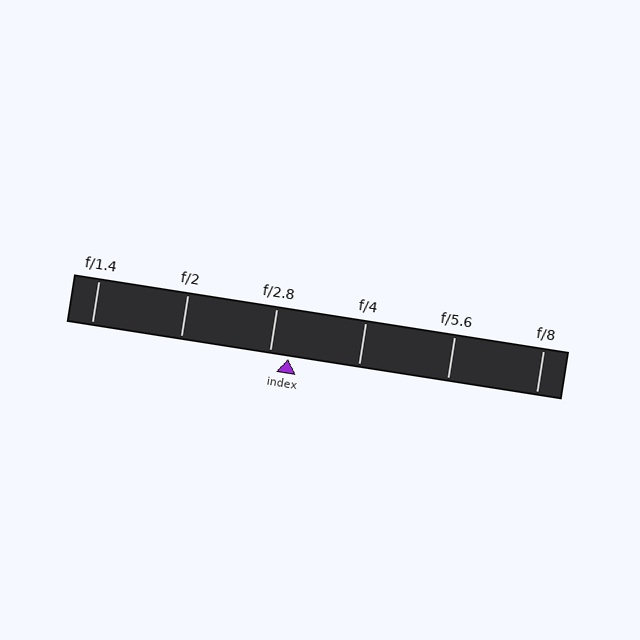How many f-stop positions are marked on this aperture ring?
There are 6 f-stop positions marked.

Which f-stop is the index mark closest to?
The index mark is closest to f/2.8.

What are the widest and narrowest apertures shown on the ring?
The widest aperture shown is f/1.4 and the narrowest is f/8.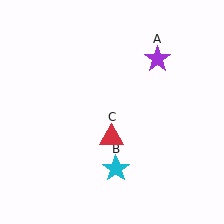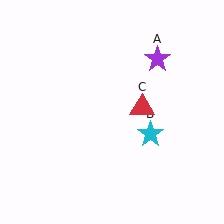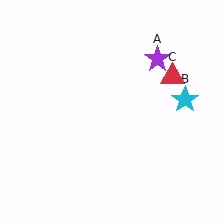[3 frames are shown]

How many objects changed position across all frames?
2 objects changed position: cyan star (object B), red triangle (object C).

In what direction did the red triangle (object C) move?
The red triangle (object C) moved up and to the right.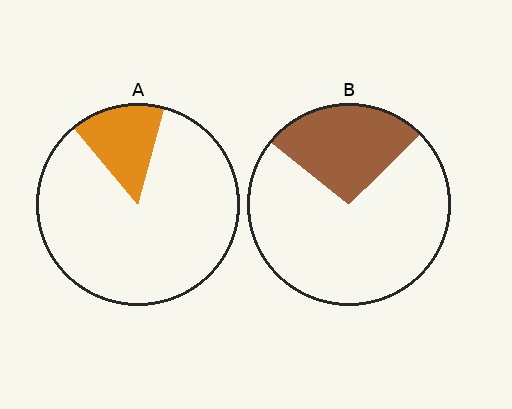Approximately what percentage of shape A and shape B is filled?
A is approximately 15% and B is approximately 25%.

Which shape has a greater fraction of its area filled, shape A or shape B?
Shape B.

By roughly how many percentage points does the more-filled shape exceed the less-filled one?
By roughly 10 percentage points (B over A).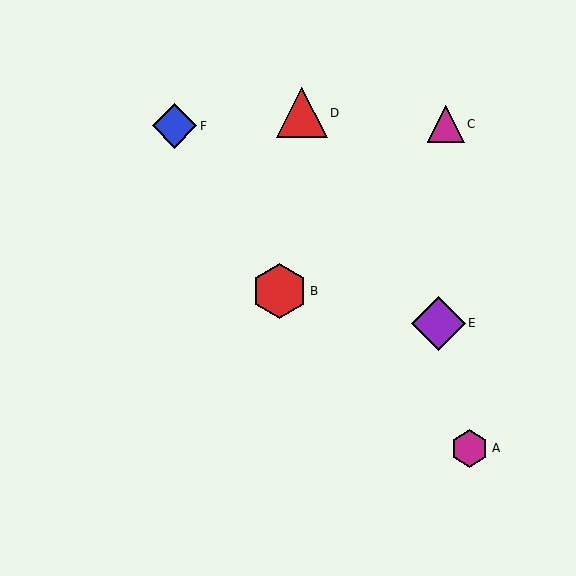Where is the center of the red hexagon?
The center of the red hexagon is at (279, 291).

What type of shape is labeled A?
Shape A is a magenta hexagon.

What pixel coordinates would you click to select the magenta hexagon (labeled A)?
Click at (470, 449) to select the magenta hexagon A.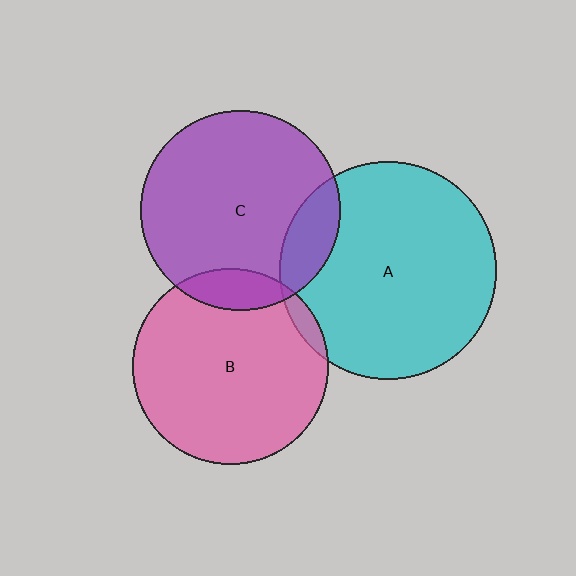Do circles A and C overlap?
Yes.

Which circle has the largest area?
Circle A (cyan).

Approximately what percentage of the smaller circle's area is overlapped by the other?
Approximately 15%.